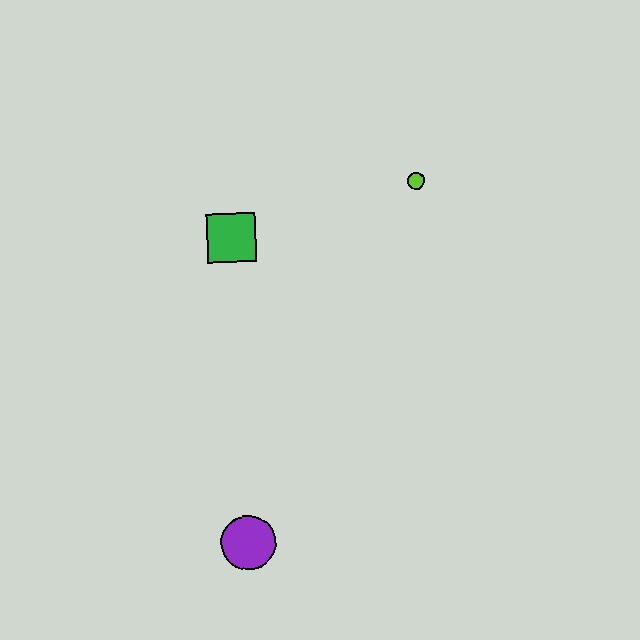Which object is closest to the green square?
The lime circle is closest to the green square.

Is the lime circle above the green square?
Yes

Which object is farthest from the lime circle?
The purple circle is farthest from the lime circle.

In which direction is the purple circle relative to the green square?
The purple circle is below the green square.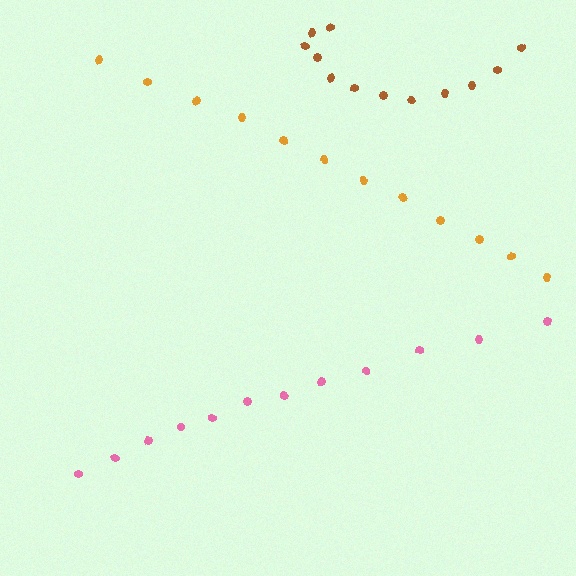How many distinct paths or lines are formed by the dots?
There are 3 distinct paths.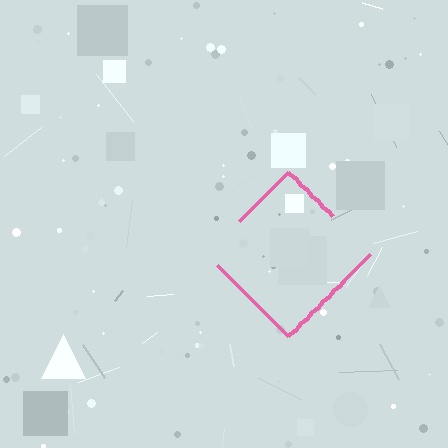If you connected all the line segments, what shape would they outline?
They would outline a diamond.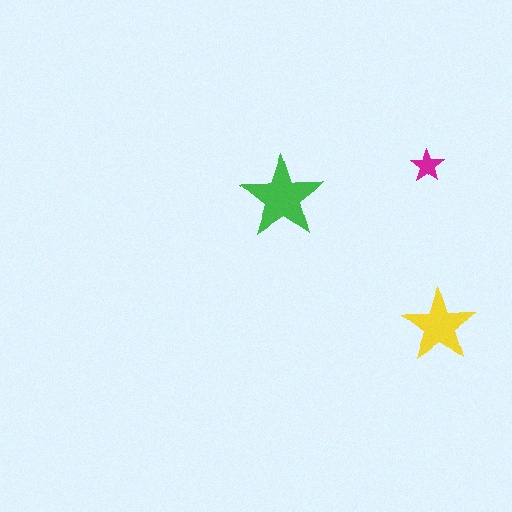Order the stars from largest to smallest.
the green one, the yellow one, the magenta one.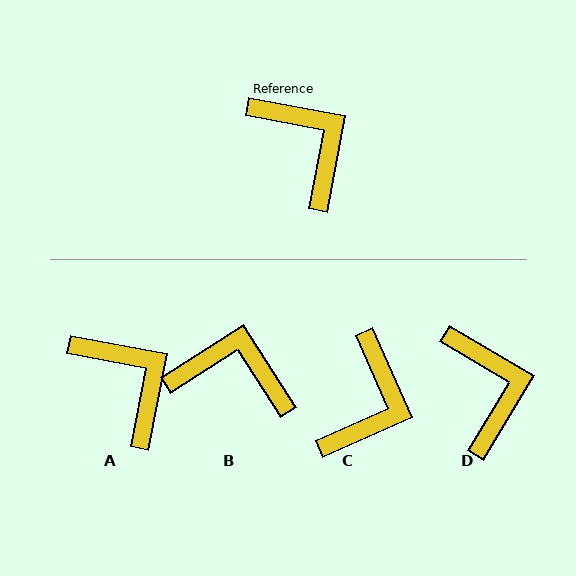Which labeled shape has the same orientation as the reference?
A.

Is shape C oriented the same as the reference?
No, it is off by about 55 degrees.